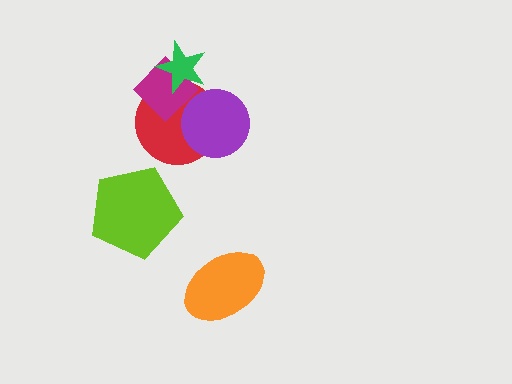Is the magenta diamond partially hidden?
Yes, it is partially covered by another shape.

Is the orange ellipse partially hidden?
No, no other shape covers it.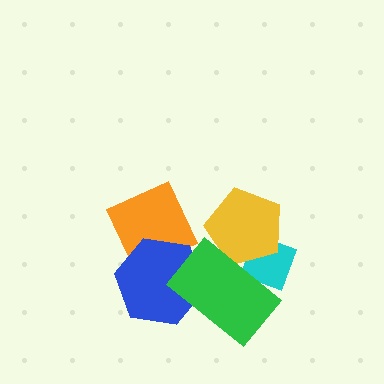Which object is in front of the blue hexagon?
The green rectangle is in front of the blue hexagon.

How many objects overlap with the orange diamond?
1 object overlaps with the orange diamond.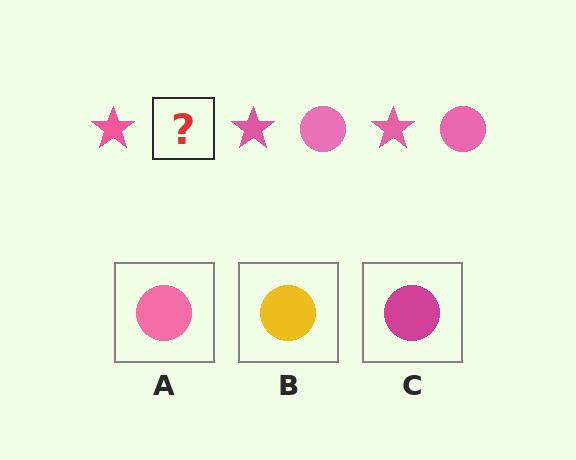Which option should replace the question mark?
Option A.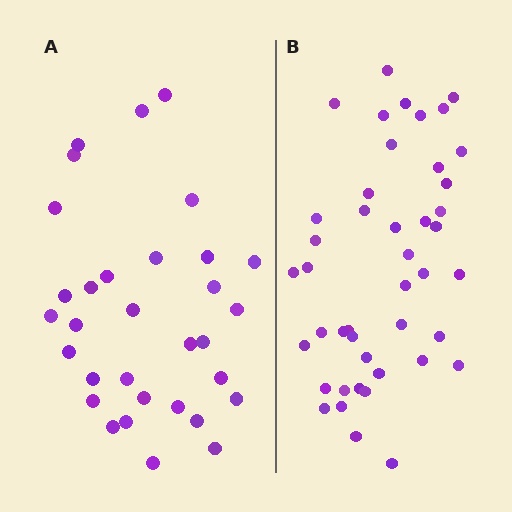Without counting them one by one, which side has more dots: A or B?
Region B (the right region) has more dots.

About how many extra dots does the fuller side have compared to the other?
Region B has roughly 12 or so more dots than region A.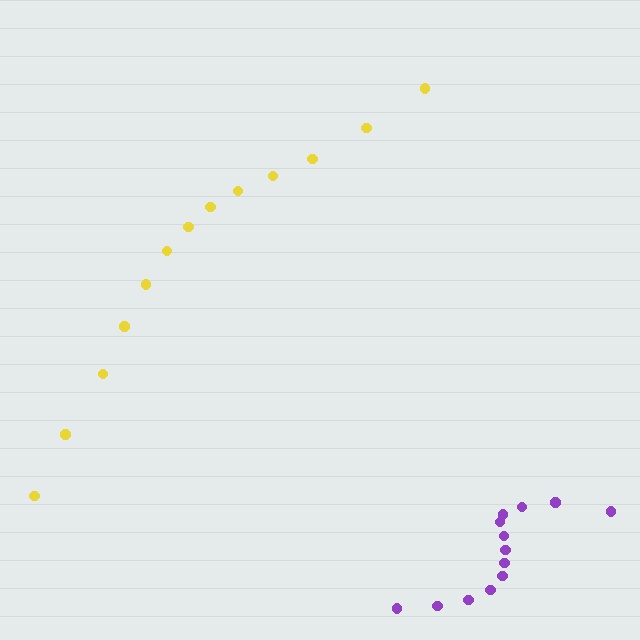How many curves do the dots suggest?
There are 2 distinct paths.